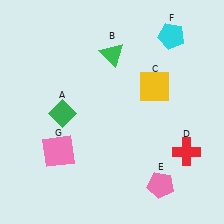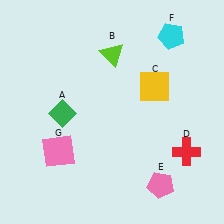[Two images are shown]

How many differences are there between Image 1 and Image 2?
There is 1 difference between the two images.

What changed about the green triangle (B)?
In Image 1, B is green. In Image 2, it changed to lime.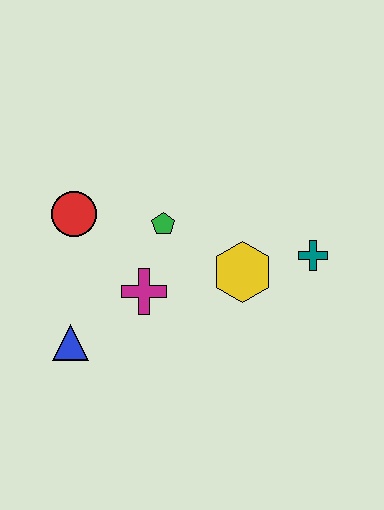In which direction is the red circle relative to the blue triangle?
The red circle is above the blue triangle.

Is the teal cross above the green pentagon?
No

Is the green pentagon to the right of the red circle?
Yes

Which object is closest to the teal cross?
The yellow hexagon is closest to the teal cross.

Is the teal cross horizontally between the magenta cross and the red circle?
No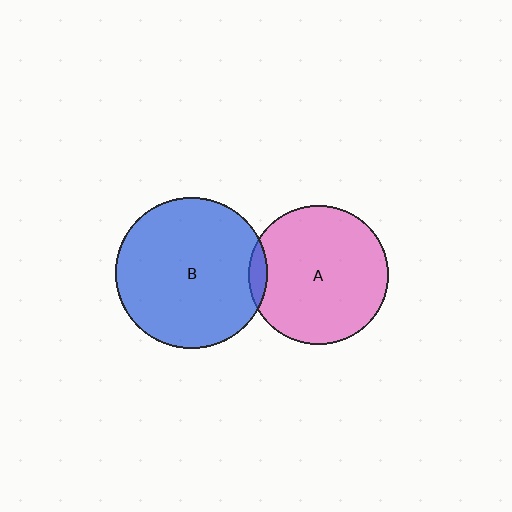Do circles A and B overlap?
Yes.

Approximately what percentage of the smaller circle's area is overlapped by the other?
Approximately 5%.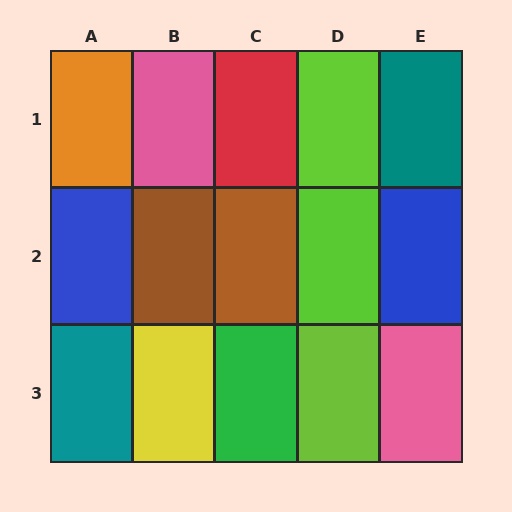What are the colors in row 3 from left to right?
Teal, yellow, green, lime, pink.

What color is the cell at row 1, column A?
Orange.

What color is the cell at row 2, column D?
Lime.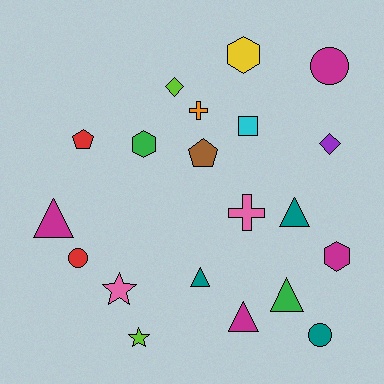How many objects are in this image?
There are 20 objects.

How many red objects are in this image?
There are 2 red objects.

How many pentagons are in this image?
There are 2 pentagons.